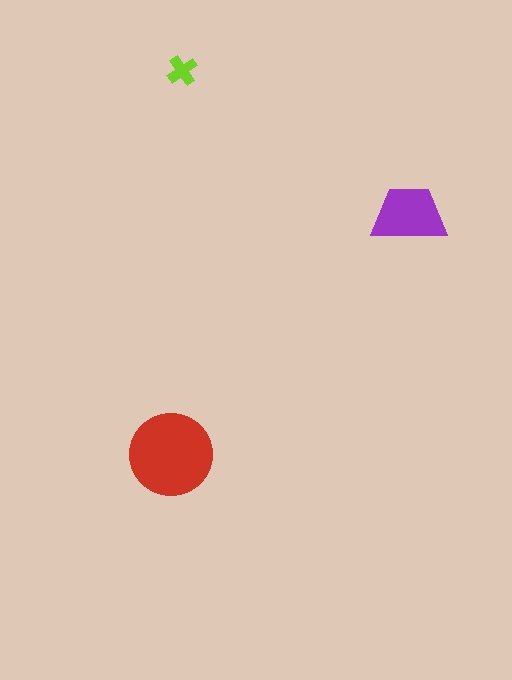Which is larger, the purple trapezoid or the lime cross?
The purple trapezoid.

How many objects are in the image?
There are 3 objects in the image.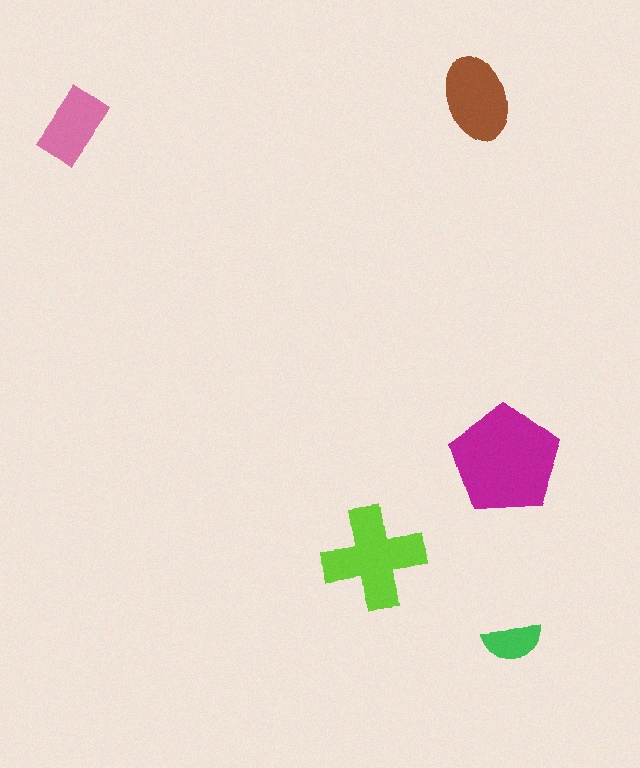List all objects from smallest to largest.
The green semicircle, the pink rectangle, the brown ellipse, the lime cross, the magenta pentagon.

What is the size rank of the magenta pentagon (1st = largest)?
1st.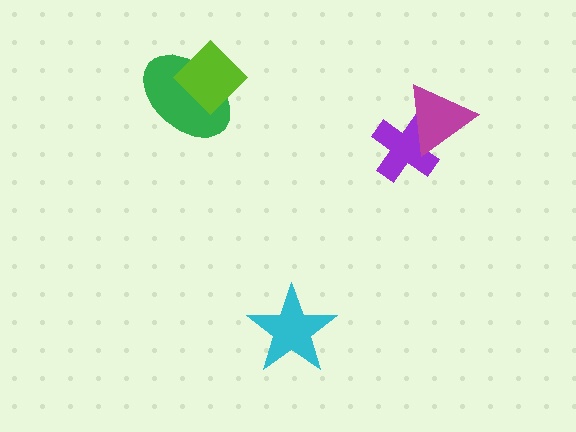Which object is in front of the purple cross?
The magenta triangle is in front of the purple cross.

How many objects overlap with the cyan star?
0 objects overlap with the cyan star.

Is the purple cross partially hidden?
Yes, it is partially covered by another shape.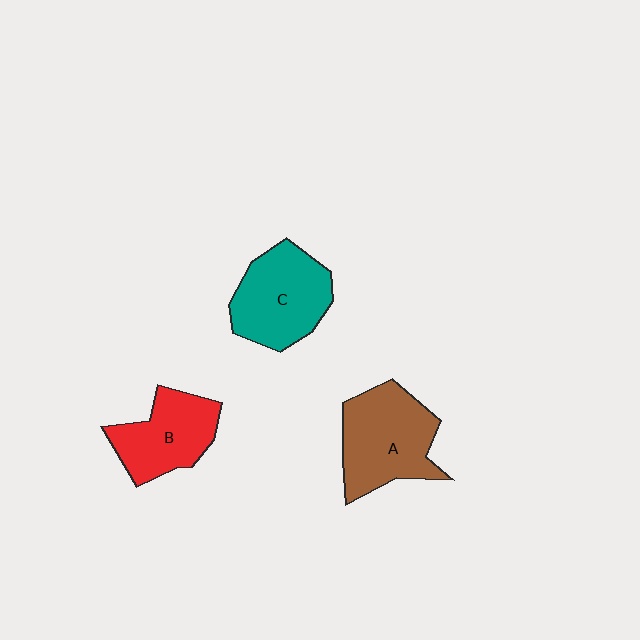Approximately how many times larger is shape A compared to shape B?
Approximately 1.3 times.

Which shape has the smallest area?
Shape B (red).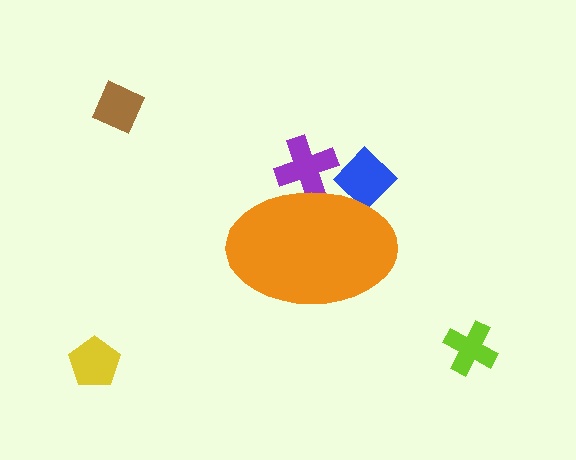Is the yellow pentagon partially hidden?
No, the yellow pentagon is fully visible.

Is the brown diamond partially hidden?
No, the brown diamond is fully visible.